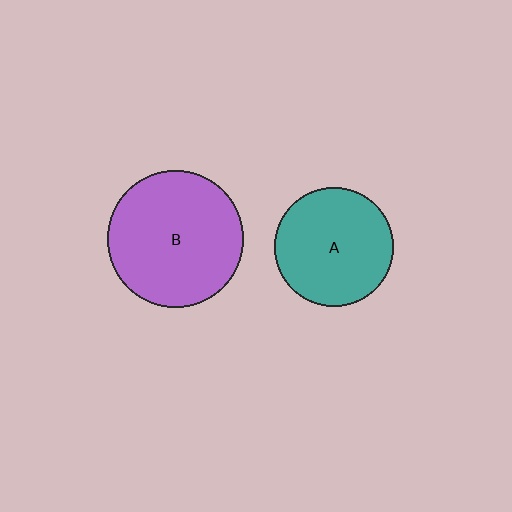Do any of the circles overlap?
No, none of the circles overlap.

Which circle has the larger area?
Circle B (purple).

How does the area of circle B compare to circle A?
Approximately 1.3 times.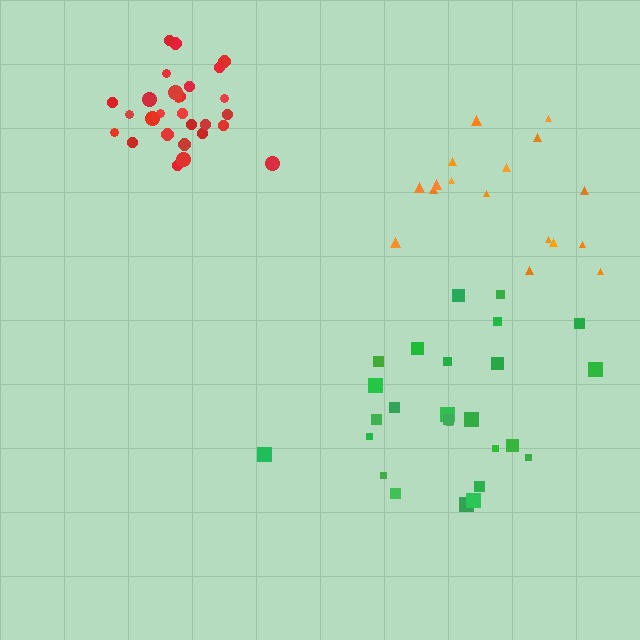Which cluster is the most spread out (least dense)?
Orange.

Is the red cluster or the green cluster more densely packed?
Red.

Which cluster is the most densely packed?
Red.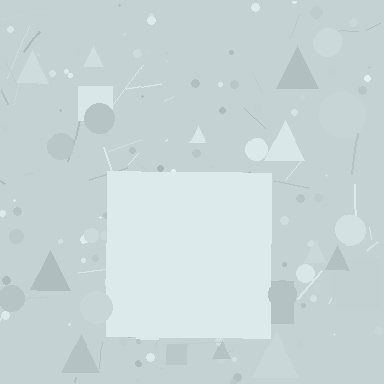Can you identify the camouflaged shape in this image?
The camouflaged shape is a square.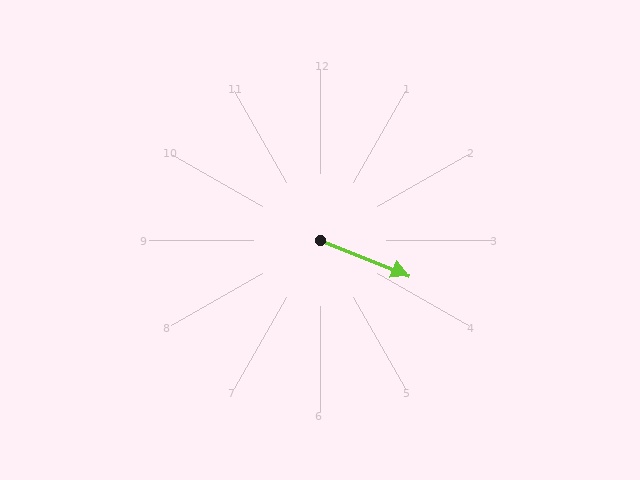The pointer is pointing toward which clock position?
Roughly 4 o'clock.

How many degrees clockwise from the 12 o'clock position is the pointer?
Approximately 112 degrees.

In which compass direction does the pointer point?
East.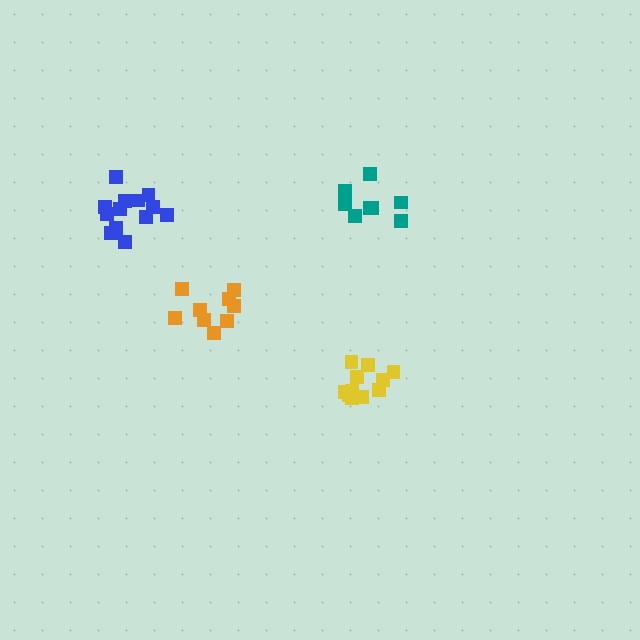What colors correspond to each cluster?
The clusters are colored: teal, orange, yellow, blue.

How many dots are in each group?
Group 1: 8 dots, Group 2: 9 dots, Group 3: 11 dots, Group 4: 13 dots (41 total).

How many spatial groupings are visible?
There are 4 spatial groupings.